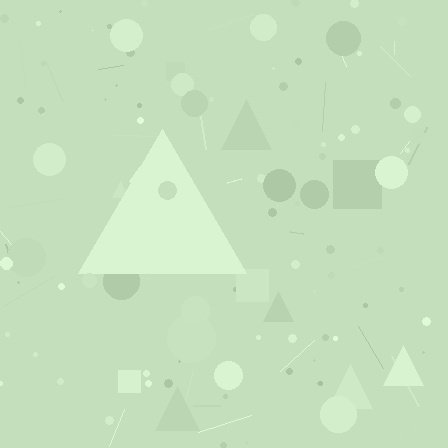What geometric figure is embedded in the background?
A triangle is embedded in the background.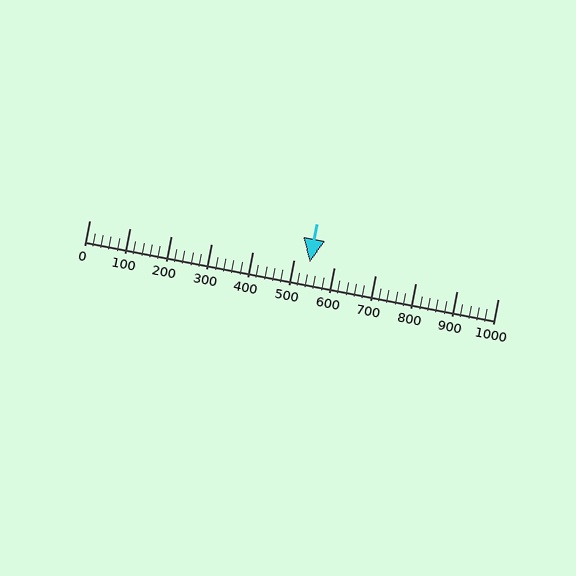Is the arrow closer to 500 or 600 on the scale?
The arrow is closer to 500.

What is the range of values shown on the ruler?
The ruler shows values from 0 to 1000.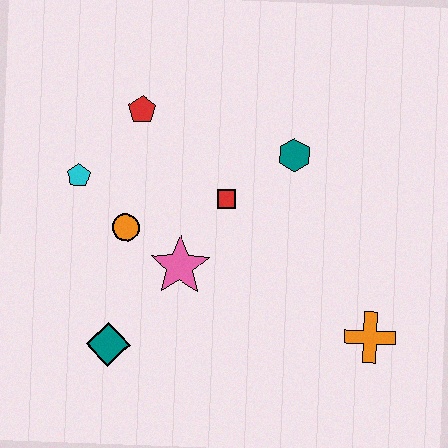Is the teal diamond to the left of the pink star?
Yes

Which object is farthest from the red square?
The orange cross is farthest from the red square.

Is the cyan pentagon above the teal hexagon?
No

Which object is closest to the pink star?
The orange circle is closest to the pink star.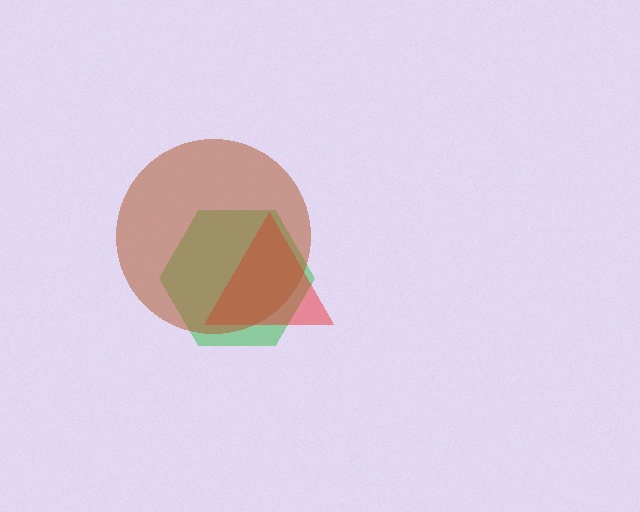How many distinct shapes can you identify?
There are 3 distinct shapes: a green hexagon, a red triangle, a brown circle.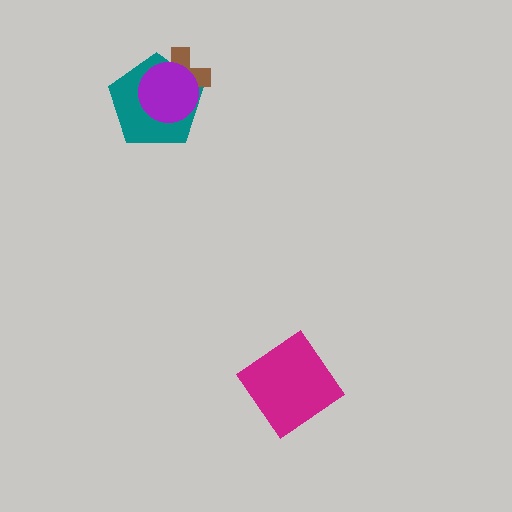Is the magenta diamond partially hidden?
No, no other shape covers it.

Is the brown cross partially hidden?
Yes, it is partially covered by another shape.